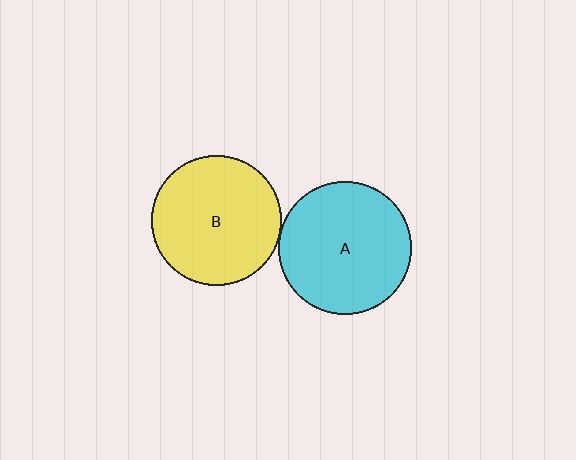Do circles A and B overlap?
Yes.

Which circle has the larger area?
Circle A (cyan).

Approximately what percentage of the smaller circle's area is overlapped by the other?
Approximately 5%.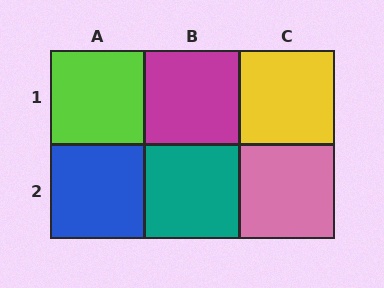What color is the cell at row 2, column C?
Pink.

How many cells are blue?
1 cell is blue.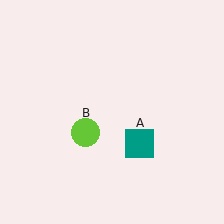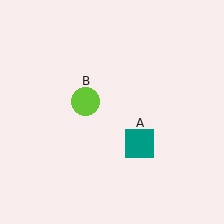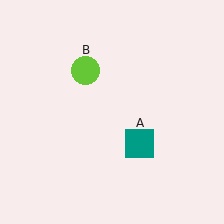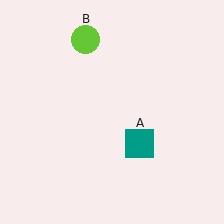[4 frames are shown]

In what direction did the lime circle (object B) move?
The lime circle (object B) moved up.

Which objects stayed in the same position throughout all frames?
Teal square (object A) remained stationary.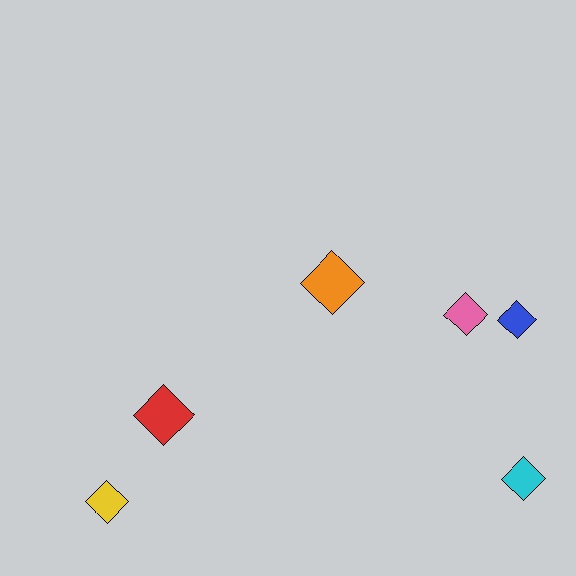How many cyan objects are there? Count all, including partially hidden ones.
There is 1 cyan object.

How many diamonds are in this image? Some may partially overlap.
There are 6 diamonds.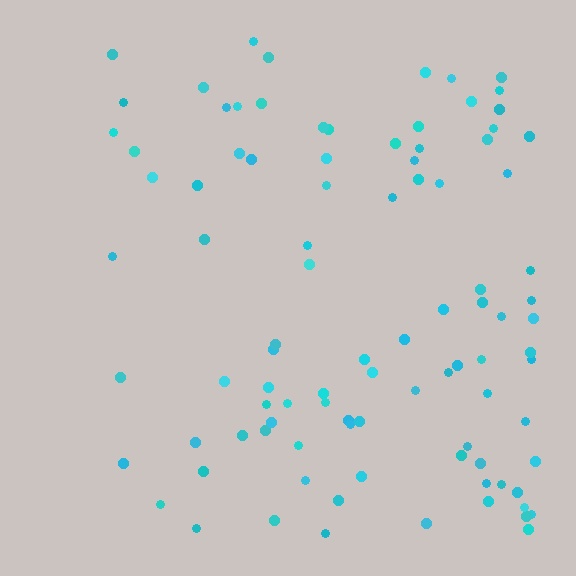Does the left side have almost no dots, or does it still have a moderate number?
Still a moderate number, just noticeably fewer than the right.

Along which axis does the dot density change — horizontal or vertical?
Horizontal.